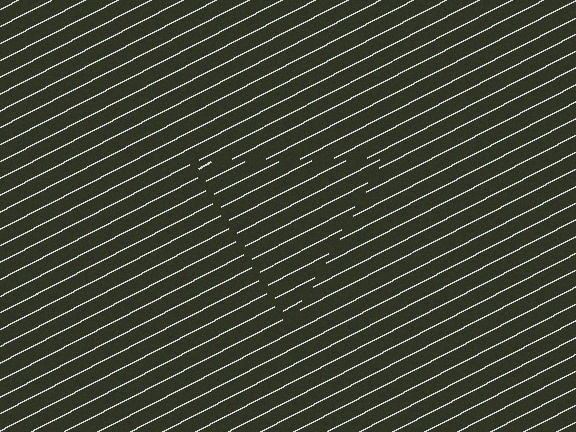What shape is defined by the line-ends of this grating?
An illusory triangle. The interior of the shape contains the same grating, shifted by half a period — the contour is defined by the phase discontinuity where line-ends from the inner and outer gratings abut.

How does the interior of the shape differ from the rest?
The interior of the shape contains the same grating, shifted by half a period — the contour is defined by the phase discontinuity where line-ends from the inner and outer gratings abut.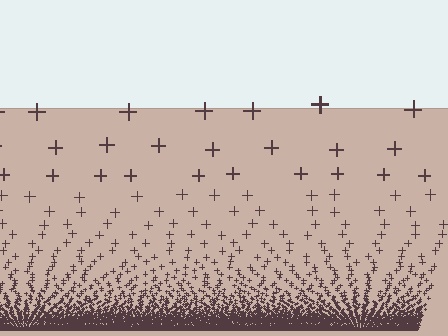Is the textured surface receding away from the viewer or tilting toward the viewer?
The surface appears to tilt toward the viewer. Texture elements get larger and sparser toward the top.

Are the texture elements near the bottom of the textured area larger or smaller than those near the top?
Smaller. The gradient is inverted — elements near the bottom are smaller and denser.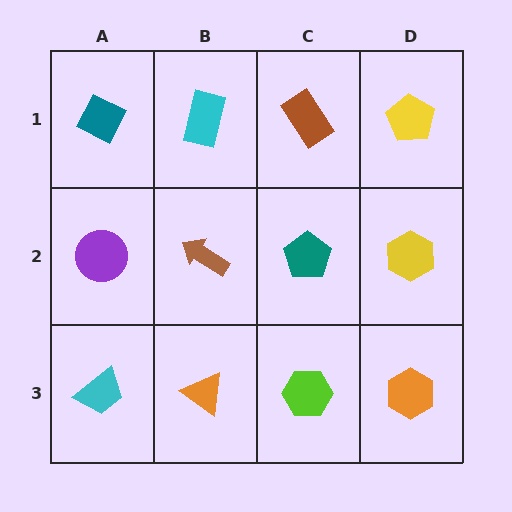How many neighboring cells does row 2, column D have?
3.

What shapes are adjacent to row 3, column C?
A teal pentagon (row 2, column C), an orange triangle (row 3, column B), an orange hexagon (row 3, column D).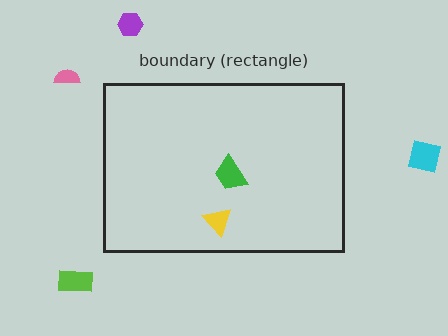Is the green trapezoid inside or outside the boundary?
Inside.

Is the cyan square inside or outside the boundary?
Outside.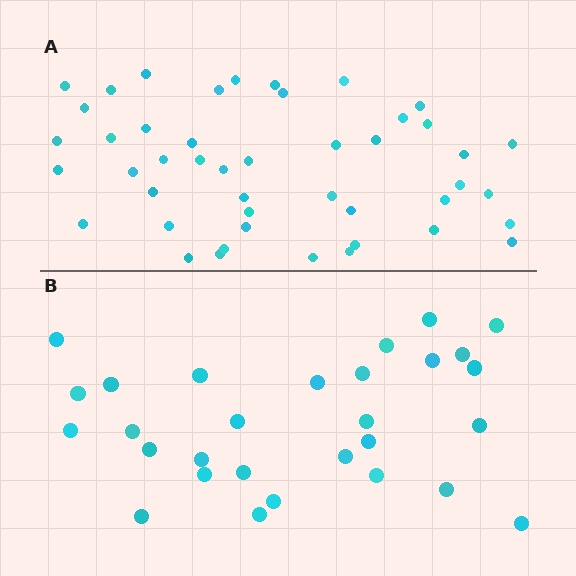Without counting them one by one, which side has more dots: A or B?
Region A (the top region) has more dots.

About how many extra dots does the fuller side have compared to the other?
Region A has approximately 15 more dots than region B.